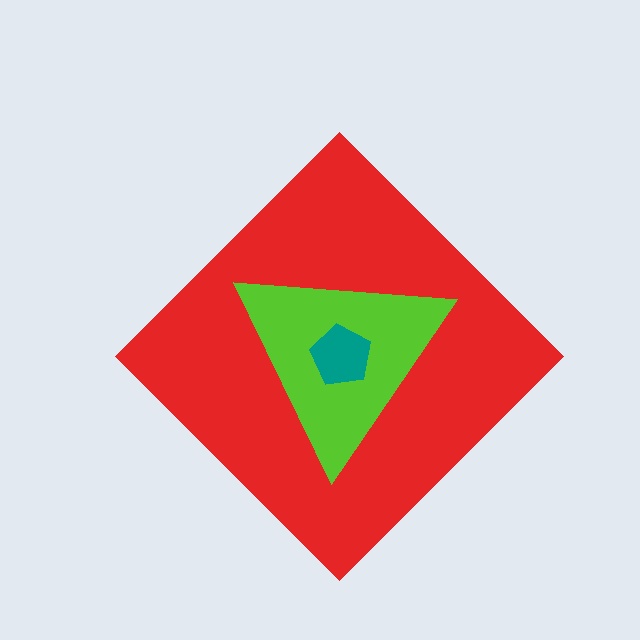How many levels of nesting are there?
3.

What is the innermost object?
The teal pentagon.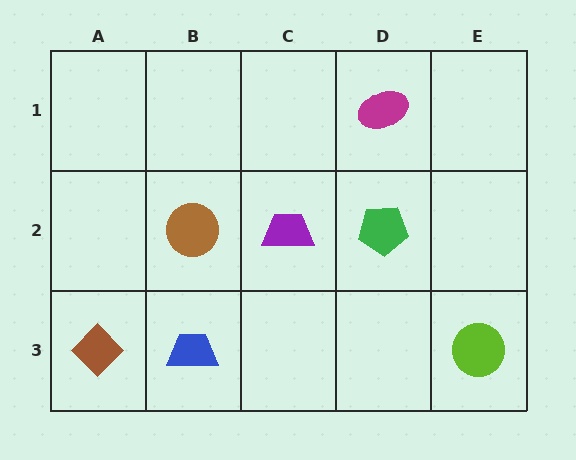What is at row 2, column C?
A purple trapezoid.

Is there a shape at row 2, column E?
No, that cell is empty.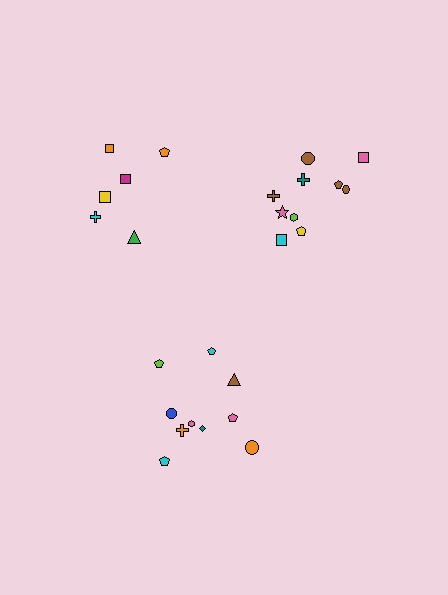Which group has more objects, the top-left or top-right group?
The top-right group.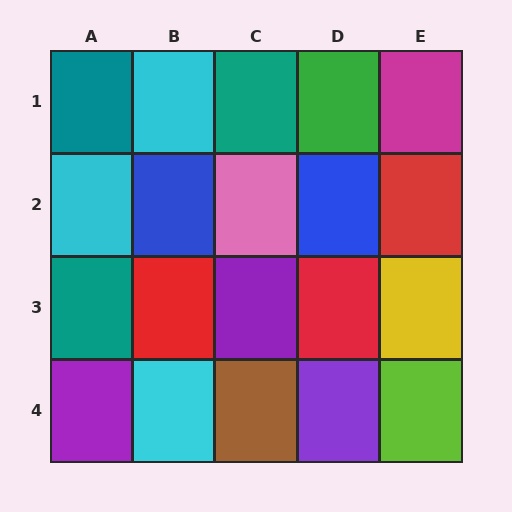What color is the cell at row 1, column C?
Teal.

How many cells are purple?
3 cells are purple.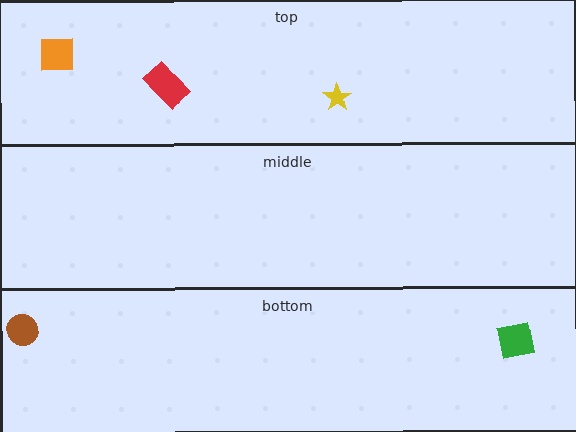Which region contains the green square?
The bottom region.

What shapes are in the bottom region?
The brown circle, the green square.